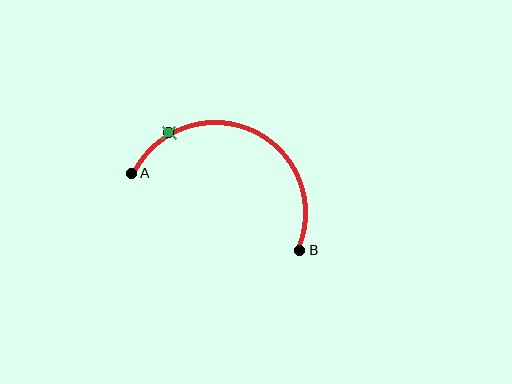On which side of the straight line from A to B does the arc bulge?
The arc bulges above the straight line connecting A and B.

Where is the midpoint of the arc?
The arc midpoint is the point on the curve farthest from the straight line joining A and B. It sits above that line.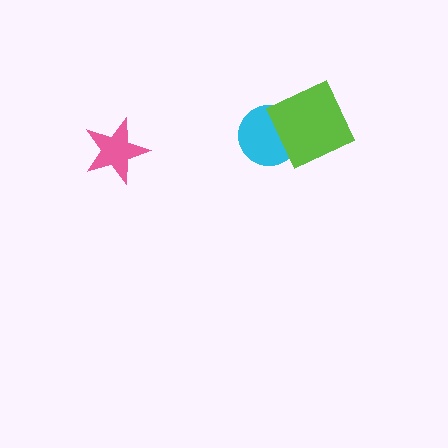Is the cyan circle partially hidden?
Yes, it is partially covered by another shape.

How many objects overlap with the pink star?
0 objects overlap with the pink star.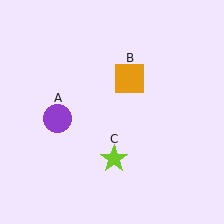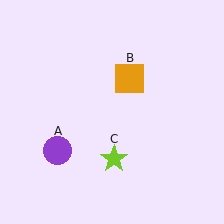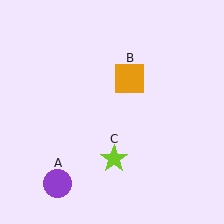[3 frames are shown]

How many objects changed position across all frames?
1 object changed position: purple circle (object A).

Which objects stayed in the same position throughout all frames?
Orange square (object B) and lime star (object C) remained stationary.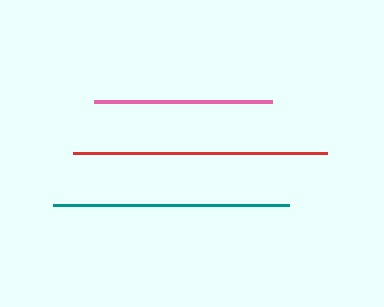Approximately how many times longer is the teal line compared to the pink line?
The teal line is approximately 1.3 times the length of the pink line.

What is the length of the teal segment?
The teal segment is approximately 235 pixels long.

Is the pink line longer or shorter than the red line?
The red line is longer than the pink line.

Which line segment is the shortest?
The pink line is the shortest at approximately 178 pixels.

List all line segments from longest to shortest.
From longest to shortest: red, teal, pink.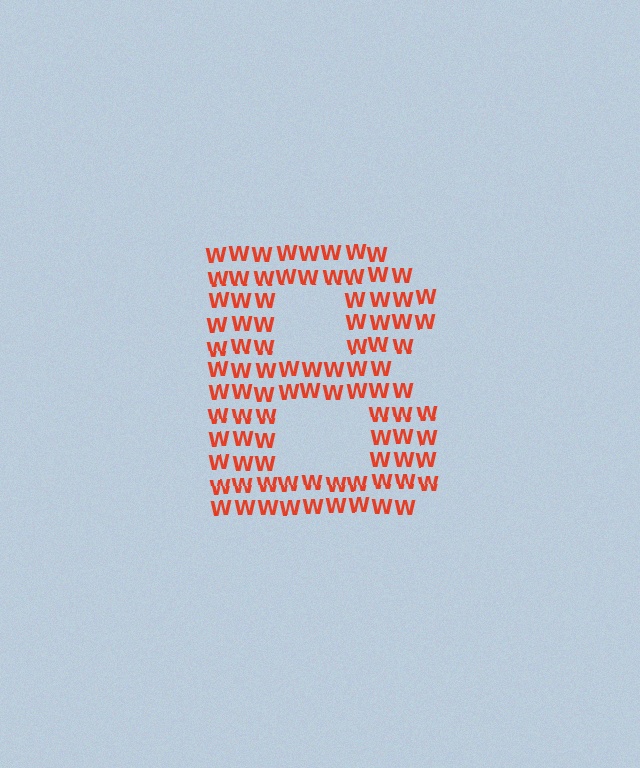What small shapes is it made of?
It is made of small letter W's.